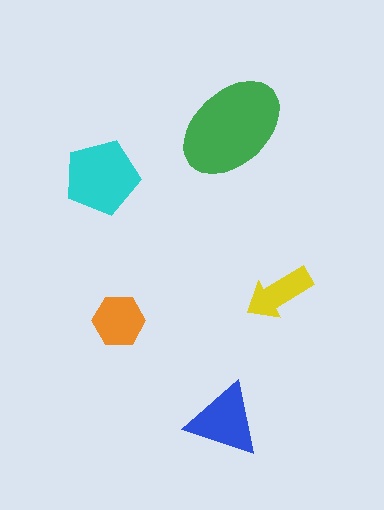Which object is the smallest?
The yellow arrow.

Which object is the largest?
The green ellipse.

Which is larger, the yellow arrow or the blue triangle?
The blue triangle.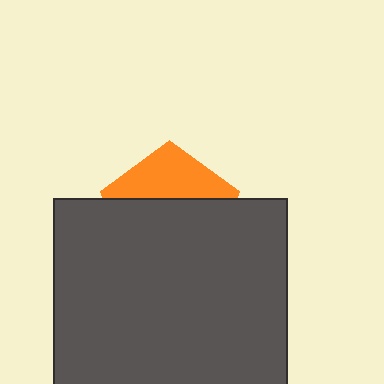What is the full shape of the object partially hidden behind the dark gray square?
The partially hidden object is an orange pentagon.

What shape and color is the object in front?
The object in front is a dark gray square.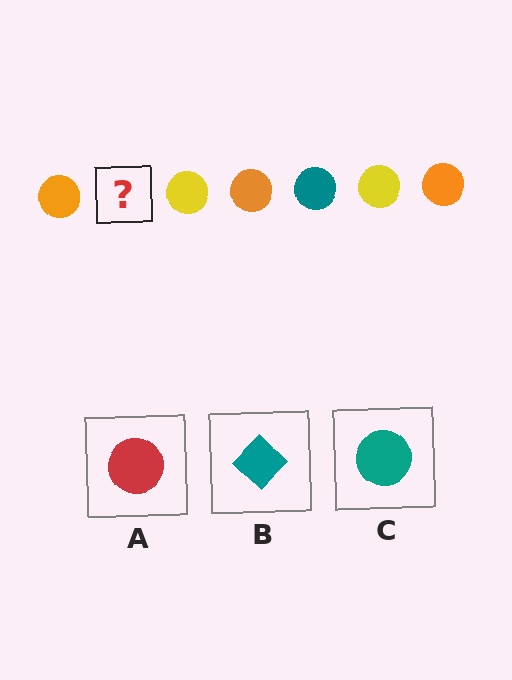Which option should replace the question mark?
Option C.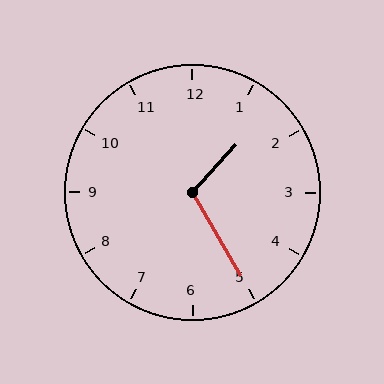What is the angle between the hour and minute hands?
Approximately 108 degrees.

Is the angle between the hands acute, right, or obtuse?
It is obtuse.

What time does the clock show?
1:25.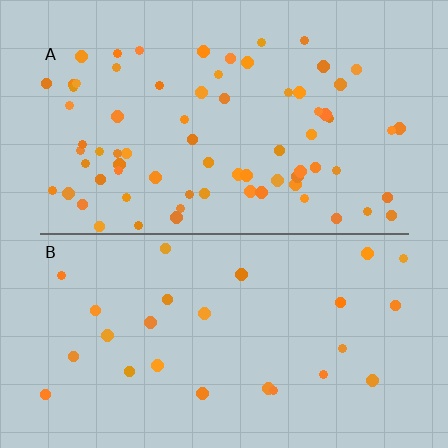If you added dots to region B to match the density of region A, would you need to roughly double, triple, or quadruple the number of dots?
Approximately triple.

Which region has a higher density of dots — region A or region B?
A (the top).